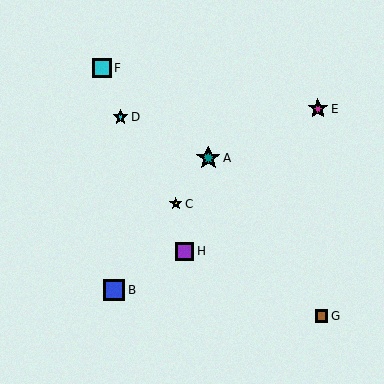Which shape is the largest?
The teal star (labeled A) is the largest.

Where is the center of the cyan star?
The center of the cyan star is at (120, 117).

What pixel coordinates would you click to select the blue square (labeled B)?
Click at (114, 290) to select the blue square B.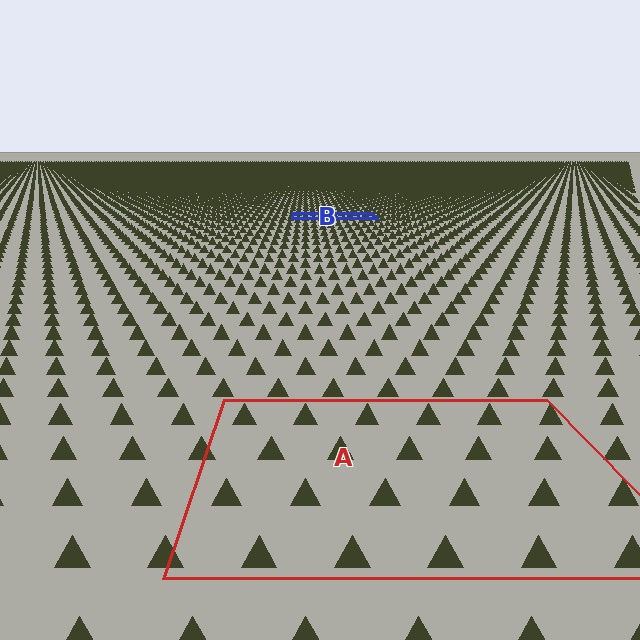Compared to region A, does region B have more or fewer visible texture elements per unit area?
Region B has more texture elements per unit area — they are packed more densely because it is farther away.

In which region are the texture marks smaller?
The texture marks are smaller in region B, because it is farther away.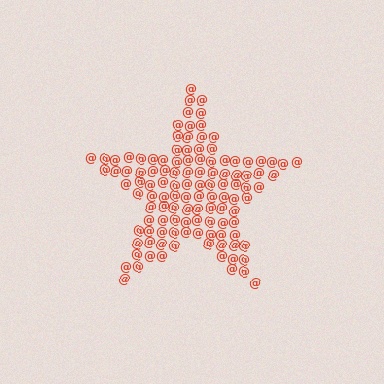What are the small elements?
The small elements are at signs.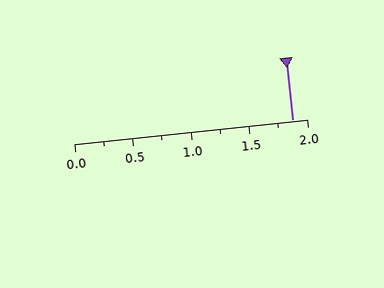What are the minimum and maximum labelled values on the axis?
The axis runs from 0.0 to 2.0.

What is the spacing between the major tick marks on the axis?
The major ticks are spaced 0.5 apart.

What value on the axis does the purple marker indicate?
The marker indicates approximately 1.88.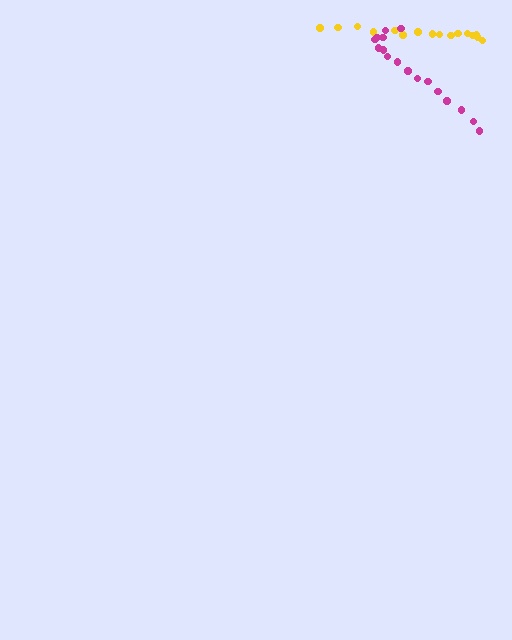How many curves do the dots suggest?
There are 2 distinct paths.